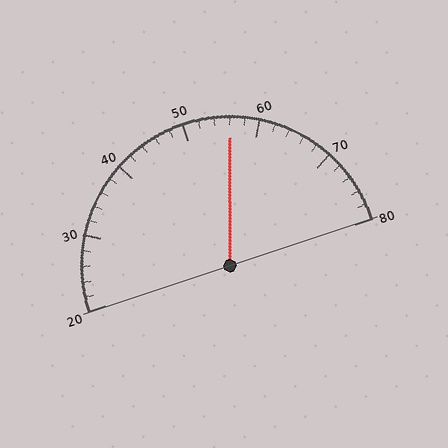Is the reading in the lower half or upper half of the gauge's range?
The reading is in the upper half of the range (20 to 80).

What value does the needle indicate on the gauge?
The needle indicates approximately 56.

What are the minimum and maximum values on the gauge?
The gauge ranges from 20 to 80.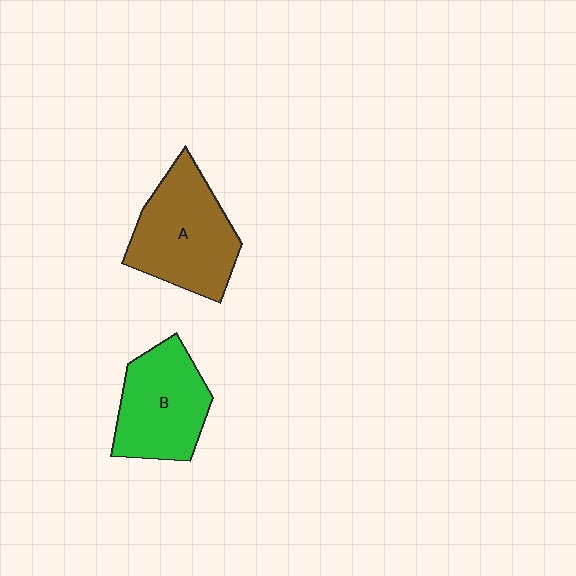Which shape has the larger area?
Shape A (brown).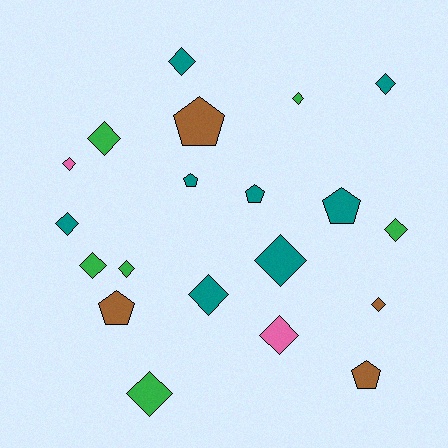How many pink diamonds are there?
There are 2 pink diamonds.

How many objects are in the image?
There are 20 objects.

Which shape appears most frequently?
Diamond, with 14 objects.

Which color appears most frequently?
Teal, with 8 objects.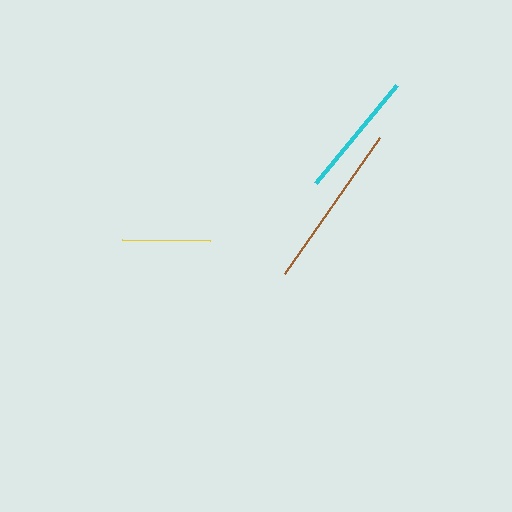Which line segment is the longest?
The brown line is the longest at approximately 166 pixels.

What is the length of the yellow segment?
The yellow segment is approximately 88 pixels long.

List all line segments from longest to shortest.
From longest to shortest: brown, cyan, yellow.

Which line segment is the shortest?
The yellow line is the shortest at approximately 88 pixels.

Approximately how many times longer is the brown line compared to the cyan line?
The brown line is approximately 1.3 times the length of the cyan line.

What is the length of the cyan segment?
The cyan segment is approximately 127 pixels long.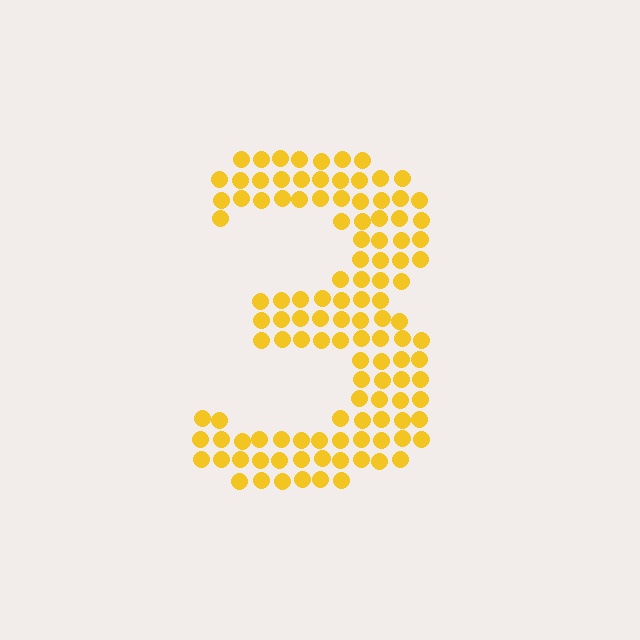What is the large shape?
The large shape is the digit 3.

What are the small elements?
The small elements are circles.